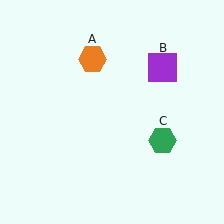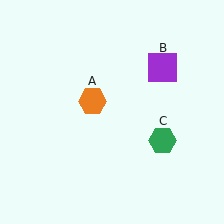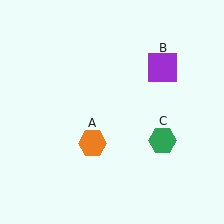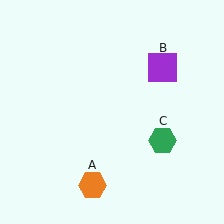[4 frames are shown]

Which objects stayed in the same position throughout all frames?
Purple square (object B) and green hexagon (object C) remained stationary.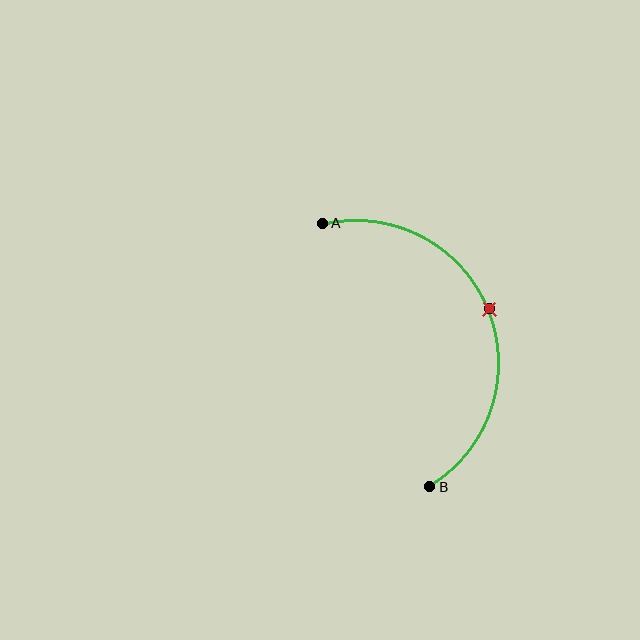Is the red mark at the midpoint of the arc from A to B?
Yes. The red mark lies on the arc at equal arc-length from both A and B — it is the arc midpoint.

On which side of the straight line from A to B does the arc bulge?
The arc bulges to the right of the straight line connecting A and B.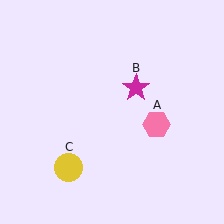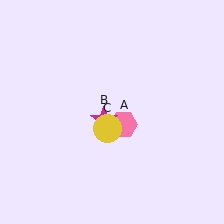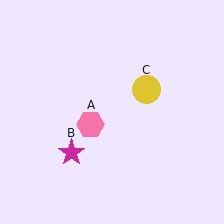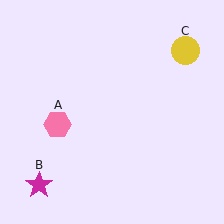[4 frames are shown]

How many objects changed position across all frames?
3 objects changed position: pink hexagon (object A), magenta star (object B), yellow circle (object C).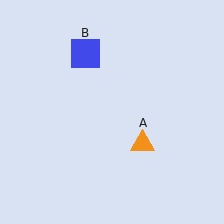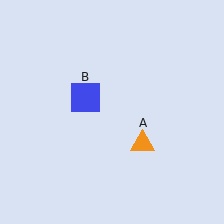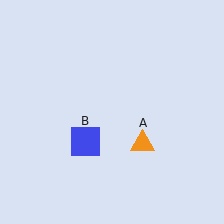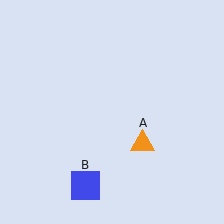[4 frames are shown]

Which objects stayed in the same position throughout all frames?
Orange triangle (object A) remained stationary.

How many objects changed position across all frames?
1 object changed position: blue square (object B).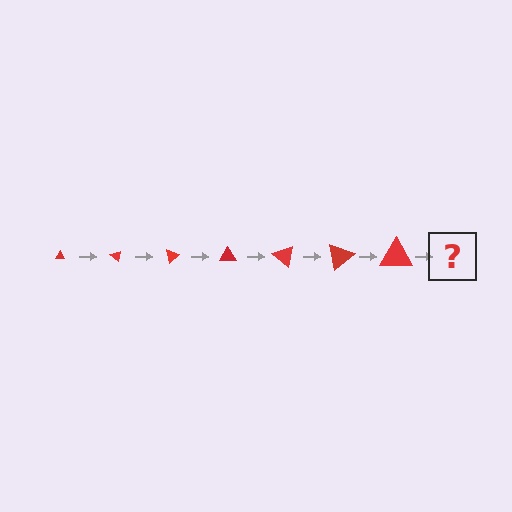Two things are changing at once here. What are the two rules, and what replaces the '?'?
The two rules are that the triangle grows larger each step and it rotates 40 degrees each step. The '?' should be a triangle, larger than the previous one and rotated 280 degrees from the start.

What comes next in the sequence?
The next element should be a triangle, larger than the previous one and rotated 280 degrees from the start.